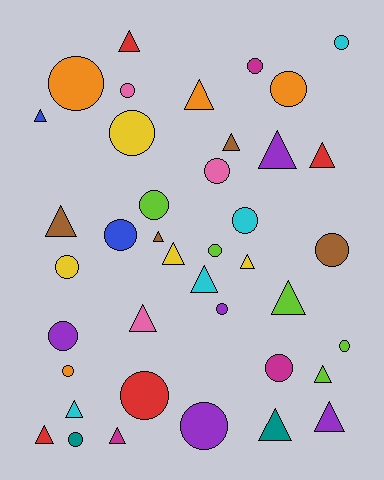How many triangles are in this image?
There are 19 triangles.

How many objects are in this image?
There are 40 objects.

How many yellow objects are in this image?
There are 4 yellow objects.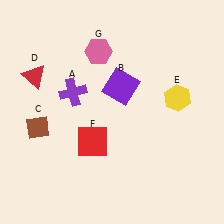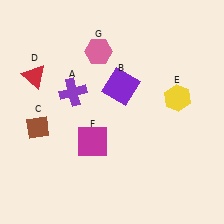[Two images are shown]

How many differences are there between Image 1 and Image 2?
There is 1 difference between the two images.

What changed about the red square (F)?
In Image 1, F is red. In Image 2, it changed to magenta.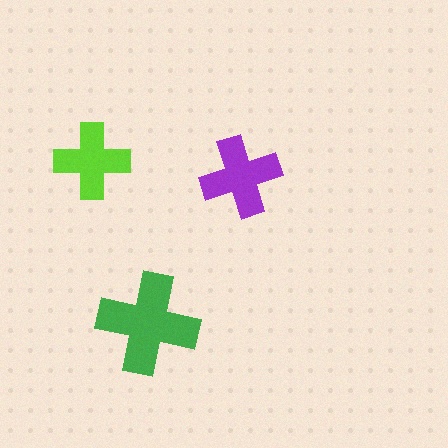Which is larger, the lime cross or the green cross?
The green one.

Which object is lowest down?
The green cross is bottommost.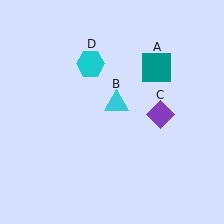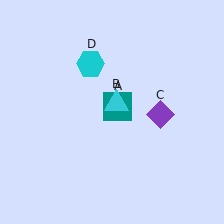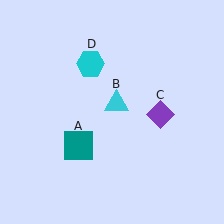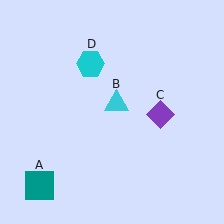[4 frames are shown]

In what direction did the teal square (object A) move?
The teal square (object A) moved down and to the left.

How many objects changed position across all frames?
1 object changed position: teal square (object A).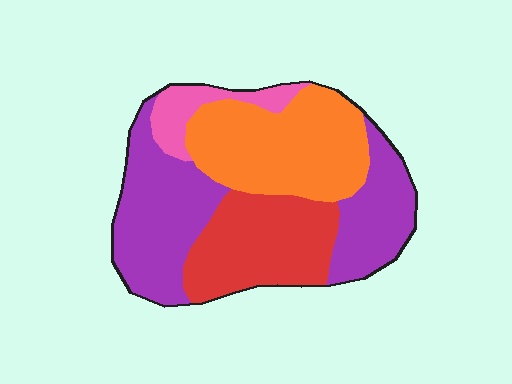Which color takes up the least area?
Pink, at roughly 10%.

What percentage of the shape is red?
Red takes up about one quarter (1/4) of the shape.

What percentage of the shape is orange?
Orange takes up between a quarter and a half of the shape.